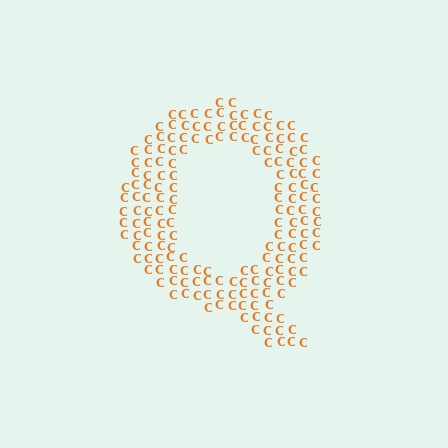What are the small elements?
The small elements are letter C's.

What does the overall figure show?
The overall figure shows the letter Q.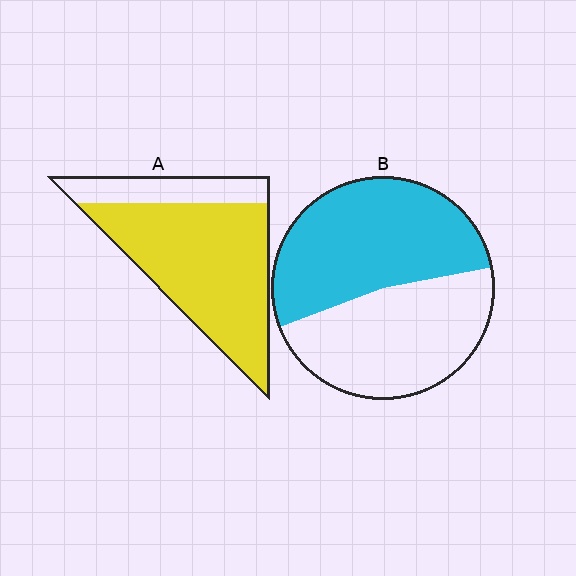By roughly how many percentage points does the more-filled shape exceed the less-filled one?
By roughly 25 percentage points (A over B).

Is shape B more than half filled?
Roughly half.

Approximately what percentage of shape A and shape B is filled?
A is approximately 75% and B is approximately 55%.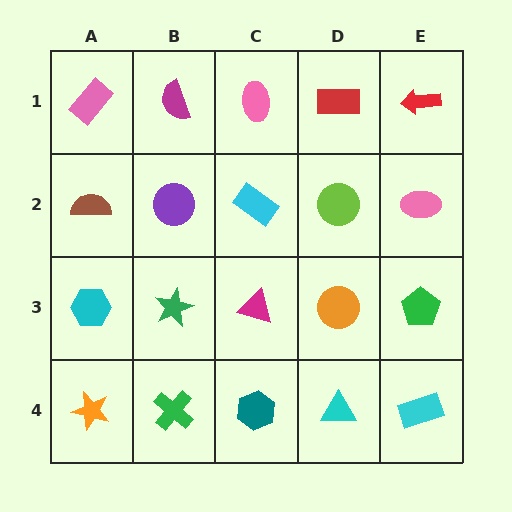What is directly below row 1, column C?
A cyan rectangle.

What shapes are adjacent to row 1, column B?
A purple circle (row 2, column B), a pink rectangle (row 1, column A), a pink ellipse (row 1, column C).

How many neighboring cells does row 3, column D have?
4.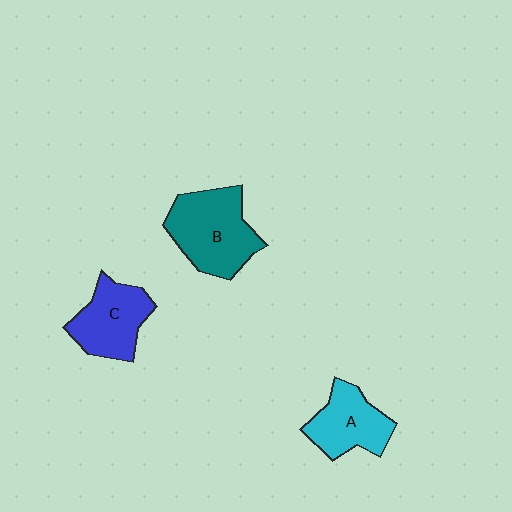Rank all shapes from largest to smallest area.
From largest to smallest: B (teal), C (blue), A (cyan).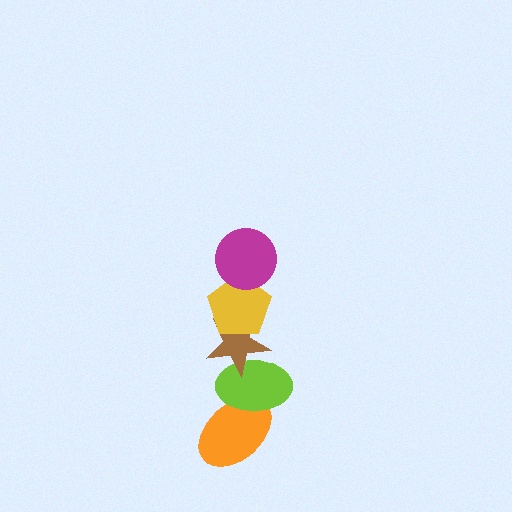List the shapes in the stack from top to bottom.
From top to bottom: the magenta circle, the yellow pentagon, the brown star, the lime ellipse, the orange ellipse.